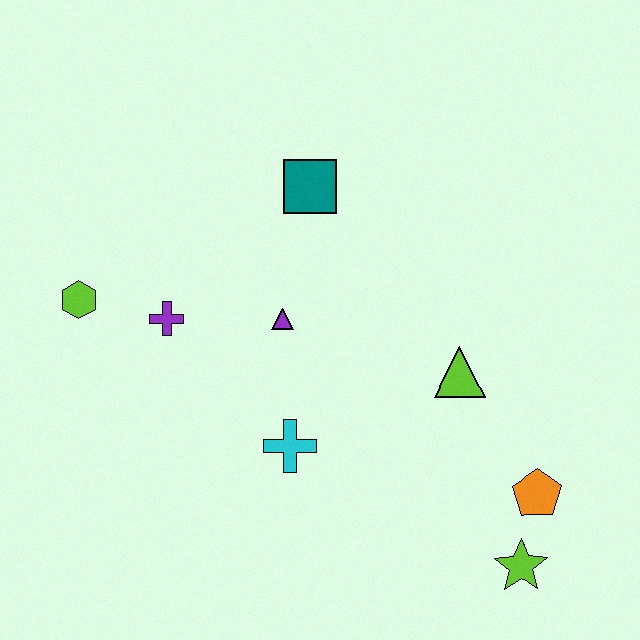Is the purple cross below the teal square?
Yes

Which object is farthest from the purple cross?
The lime star is farthest from the purple cross.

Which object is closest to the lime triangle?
The orange pentagon is closest to the lime triangle.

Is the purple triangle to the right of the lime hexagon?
Yes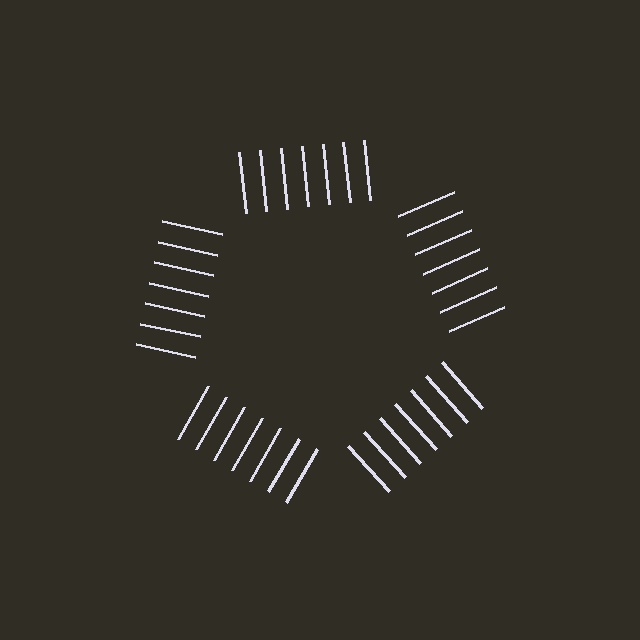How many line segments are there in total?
35 — 7 along each of the 5 edges.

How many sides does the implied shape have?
5 sides — the line-ends trace a pentagon.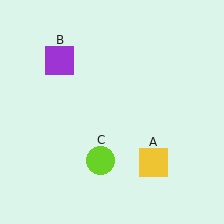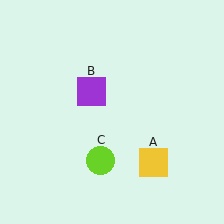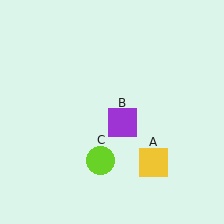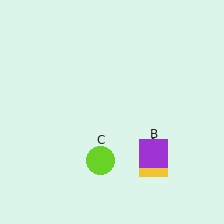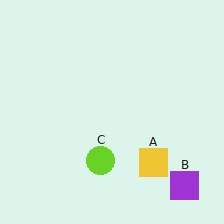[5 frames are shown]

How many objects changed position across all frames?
1 object changed position: purple square (object B).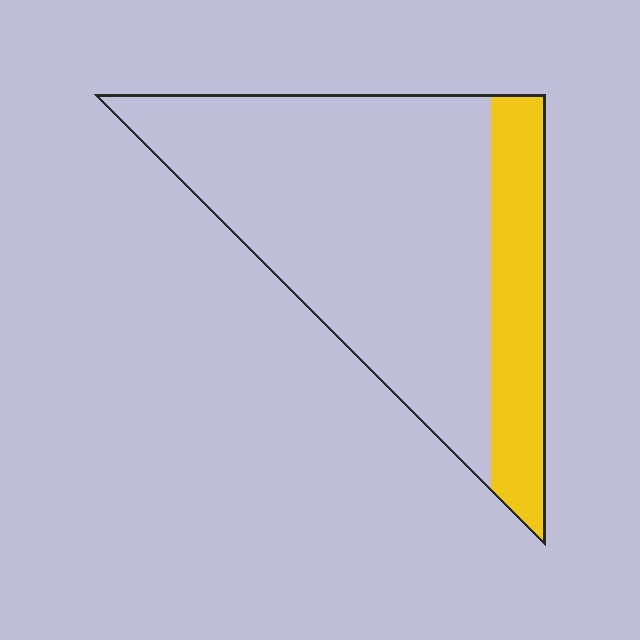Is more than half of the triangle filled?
No.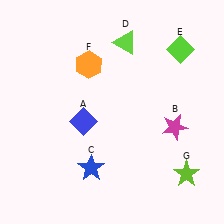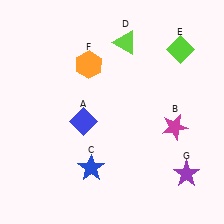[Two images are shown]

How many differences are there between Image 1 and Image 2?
There is 1 difference between the two images.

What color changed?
The star (G) changed from lime in Image 1 to purple in Image 2.